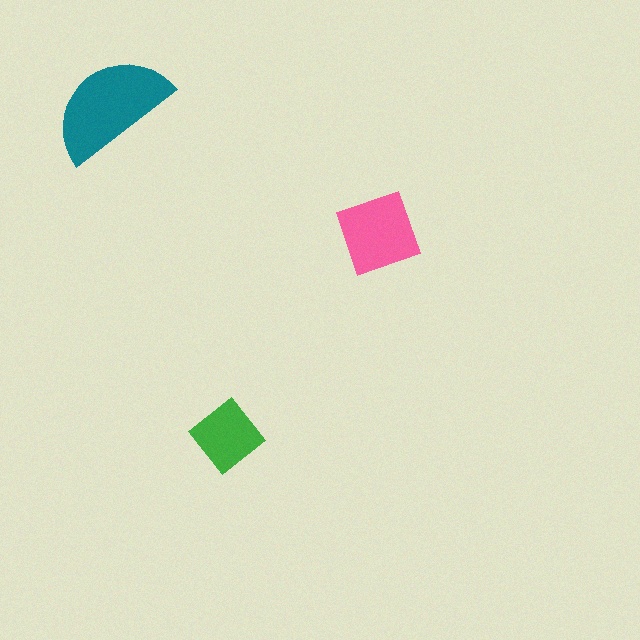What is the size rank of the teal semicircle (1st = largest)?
1st.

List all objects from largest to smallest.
The teal semicircle, the pink square, the green diamond.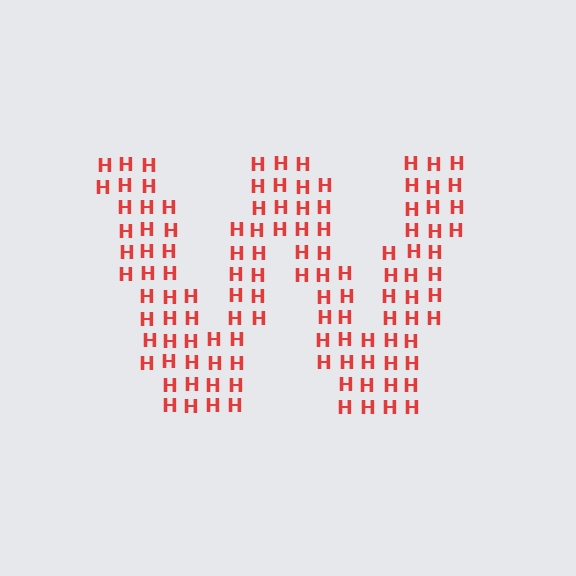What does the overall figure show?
The overall figure shows the letter W.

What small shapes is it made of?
It is made of small letter H's.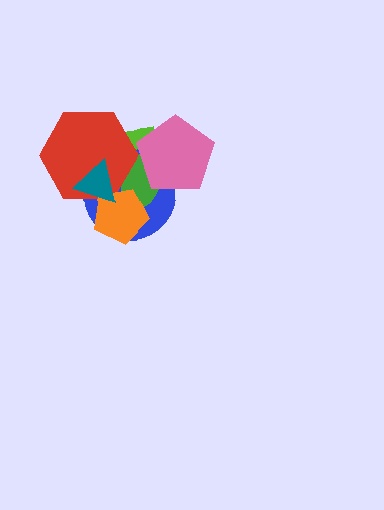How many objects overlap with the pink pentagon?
3 objects overlap with the pink pentagon.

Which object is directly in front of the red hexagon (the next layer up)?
The orange pentagon is directly in front of the red hexagon.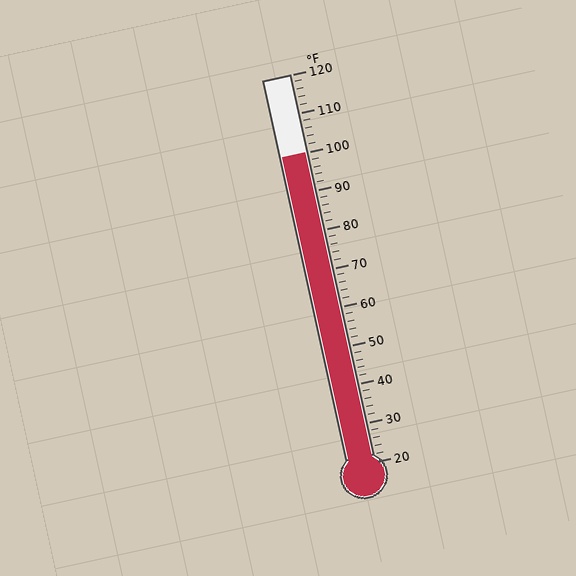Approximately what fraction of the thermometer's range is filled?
The thermometer is filled to approximately 80% of its range.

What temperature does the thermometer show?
The thermometer shows approximately 100°F.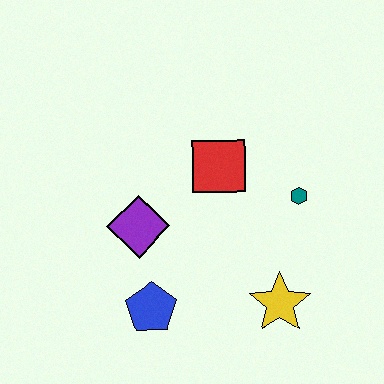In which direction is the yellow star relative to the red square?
The yellow star is below the red square.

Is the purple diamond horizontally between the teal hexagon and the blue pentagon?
No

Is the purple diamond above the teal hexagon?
No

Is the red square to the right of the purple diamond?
Yes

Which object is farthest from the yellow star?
The purple diamond is farthest from the yellow star.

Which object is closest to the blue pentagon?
The purple diamond is closest to the blue pentagon.